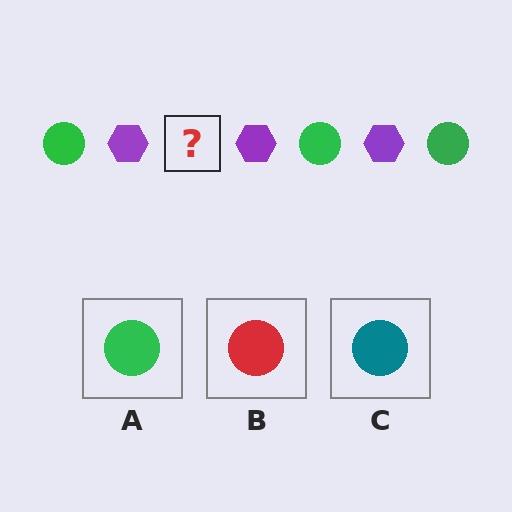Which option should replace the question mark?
Option A.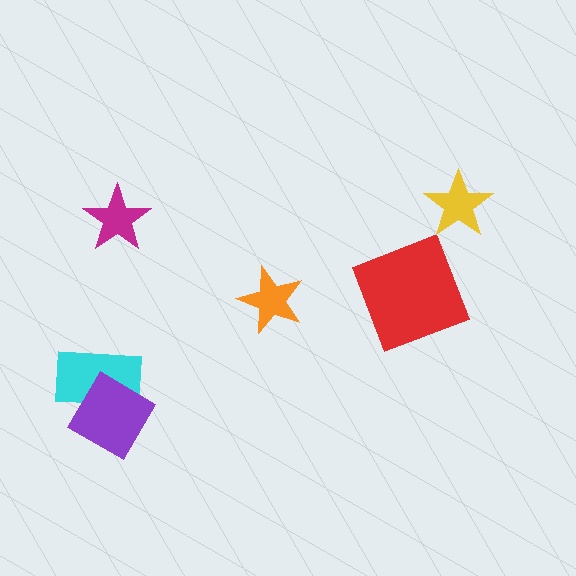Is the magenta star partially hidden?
No, no other shape covers it.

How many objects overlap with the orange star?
0 objects overlap with the orange star.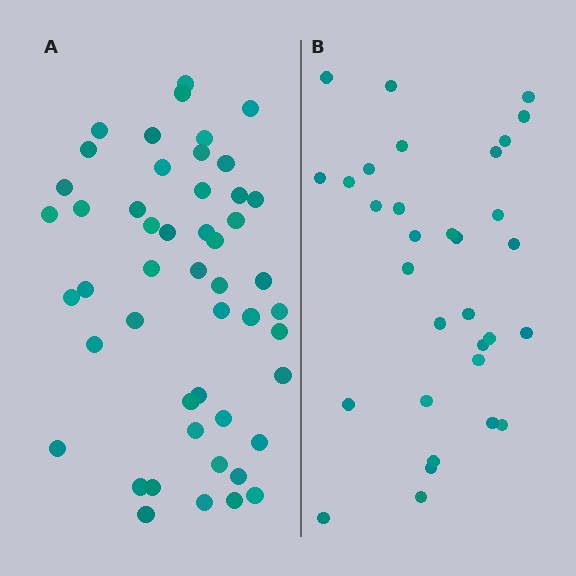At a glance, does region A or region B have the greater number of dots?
Region A (the left region) has more dots.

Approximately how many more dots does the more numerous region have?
Region A has approximately 15 more dots than region B.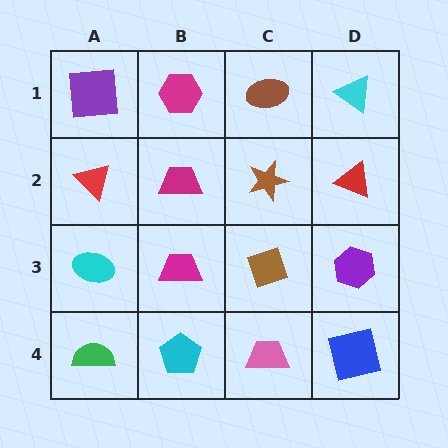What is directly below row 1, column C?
A brown star.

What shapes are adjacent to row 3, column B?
A magenta trapezoid (row 2, column B), a cyan pentagon (row 4, column B), a cyan ellipse (row 3, column A), a brown diamond (row 3, column C).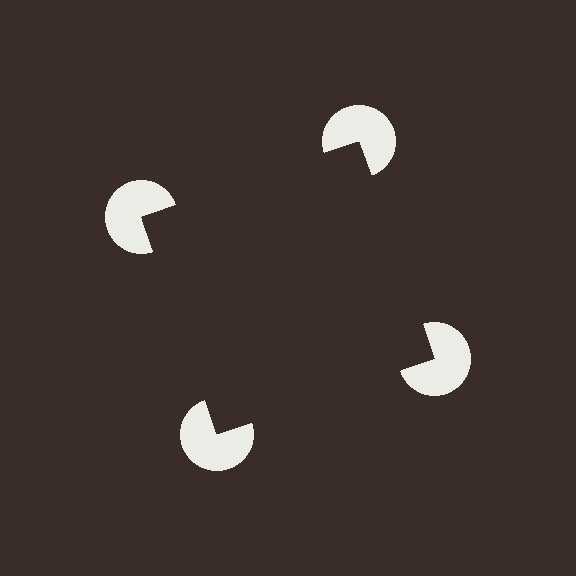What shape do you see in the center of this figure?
An illusory square — its edges are inferred from the aligned wedge cuts in the pac-man discs, not physically drawn.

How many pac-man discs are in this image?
There are 4 — one at each vertex of the illusory square.